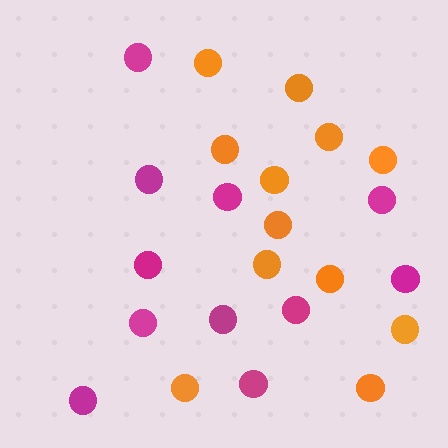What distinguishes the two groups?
There are 2 groups: one group of orange circles (12) and one group of magenta circles (11).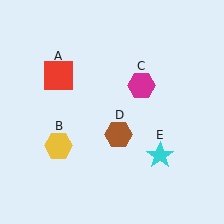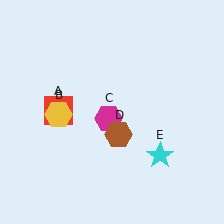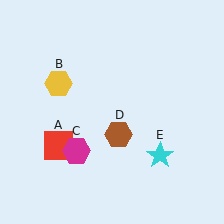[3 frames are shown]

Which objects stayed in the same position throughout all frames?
Brown hexagon (object D) and cyan star (object E) remained stationary.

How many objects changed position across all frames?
3 objects changed position: red square (object A), yellow hexagon (object B), magenta hexagon (object C).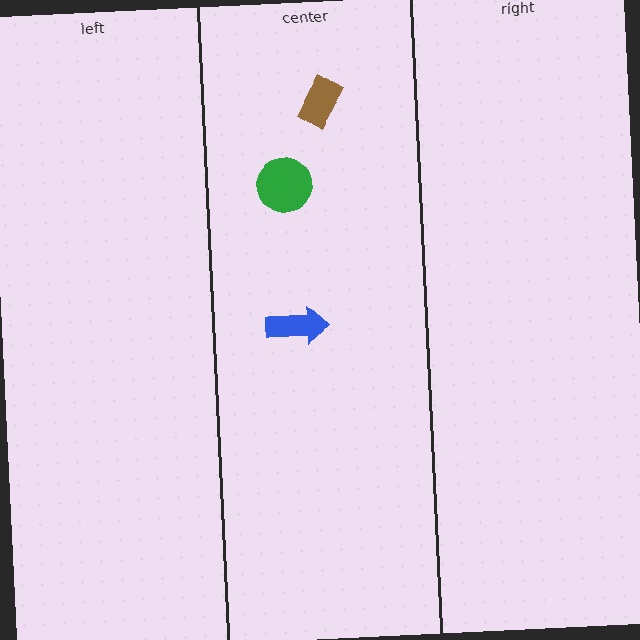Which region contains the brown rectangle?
The center region.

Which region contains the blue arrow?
The center region.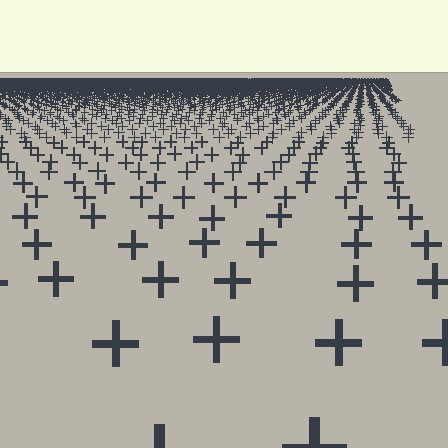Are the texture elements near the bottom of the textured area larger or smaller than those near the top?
Larger. Near the bottom, elements are closer to the viewer and appear at a bigger on-screen size.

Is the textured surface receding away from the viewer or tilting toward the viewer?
The surface is receding away from the viewer. Texture elements get smaller and denser toward the top.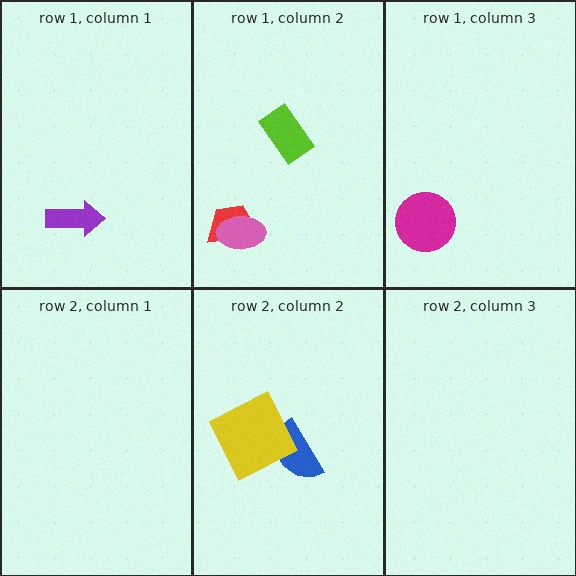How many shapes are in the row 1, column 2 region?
3.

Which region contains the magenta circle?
The row 1, column 3 region.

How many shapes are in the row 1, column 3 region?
1.